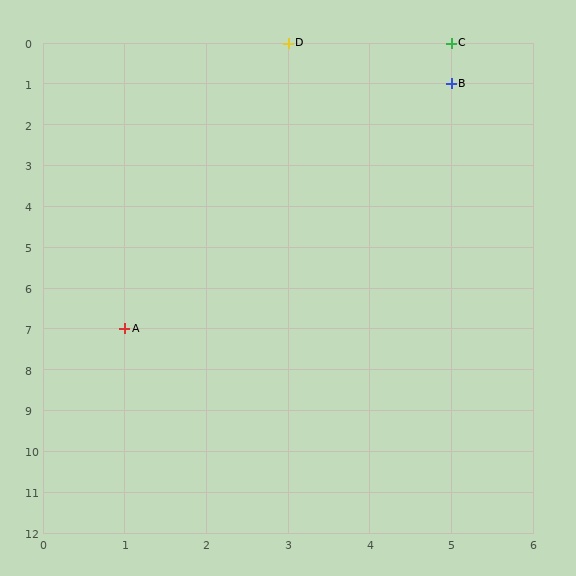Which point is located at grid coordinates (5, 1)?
Point B is at (5, 1).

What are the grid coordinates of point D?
Point D is at grid coordinates (3, 0).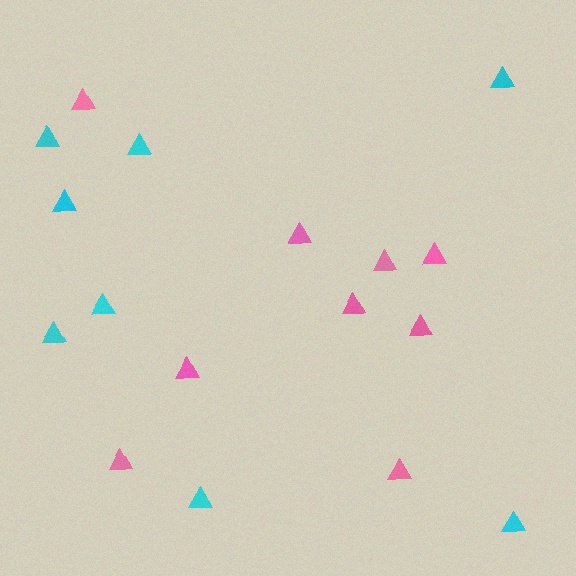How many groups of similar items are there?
There are 2 groups: one group of pink triangles (9) and one group of cyan triangles (8).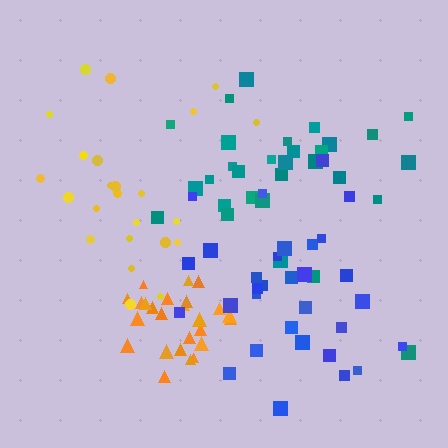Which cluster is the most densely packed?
Orange.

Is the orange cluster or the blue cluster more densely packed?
Orange.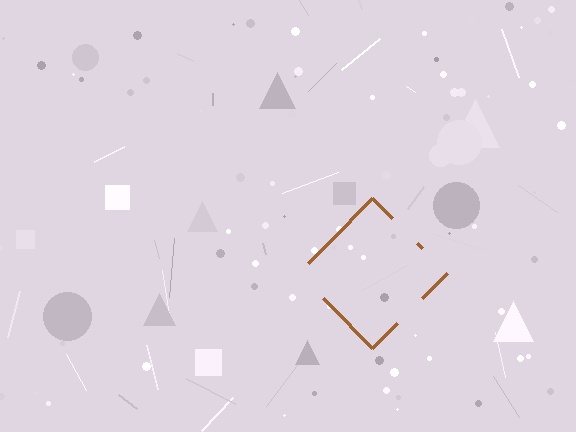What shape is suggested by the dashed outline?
The dashed outline suggests a diamond.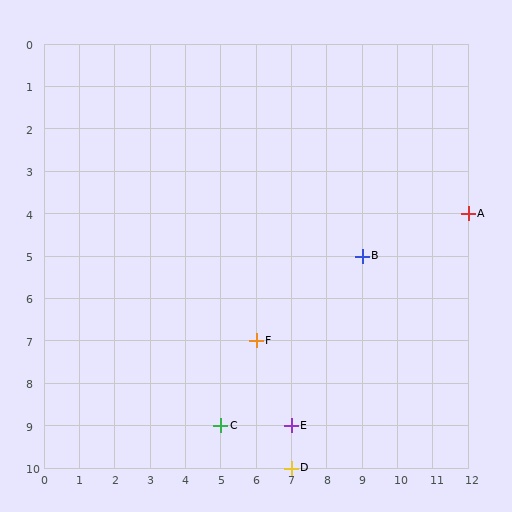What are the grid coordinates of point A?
Point A is at grid coordinates (12, 4).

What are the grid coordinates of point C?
Point C is at grid coordinates (5, 9).